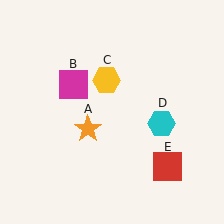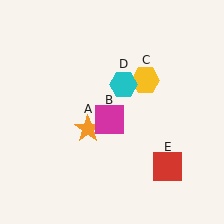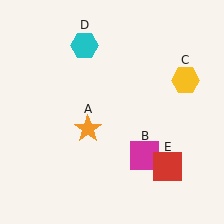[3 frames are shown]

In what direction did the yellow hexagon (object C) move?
The yellow hexagon (object C) moved right.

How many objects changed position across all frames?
3 objects changed position: magenta square (object B), yellow hexagon (object C), cyan hexagon (object D).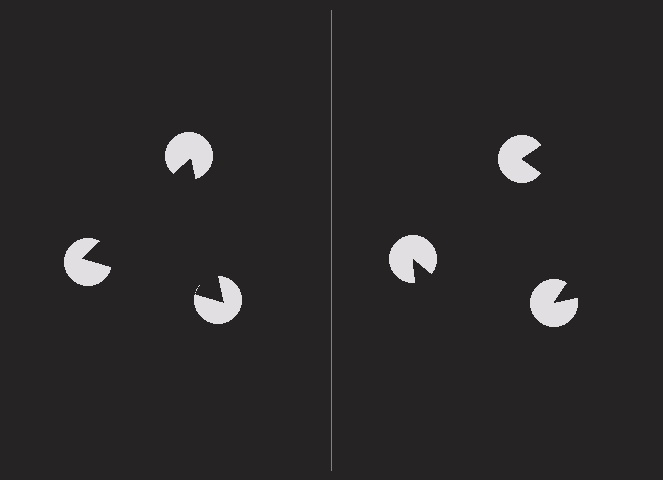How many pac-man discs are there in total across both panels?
6 — 3 on each side.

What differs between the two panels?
The pac-man discs are positioned identically on both sides; only the wedge orientations differ. On the left they align to a triangle; on the right they are misaligned.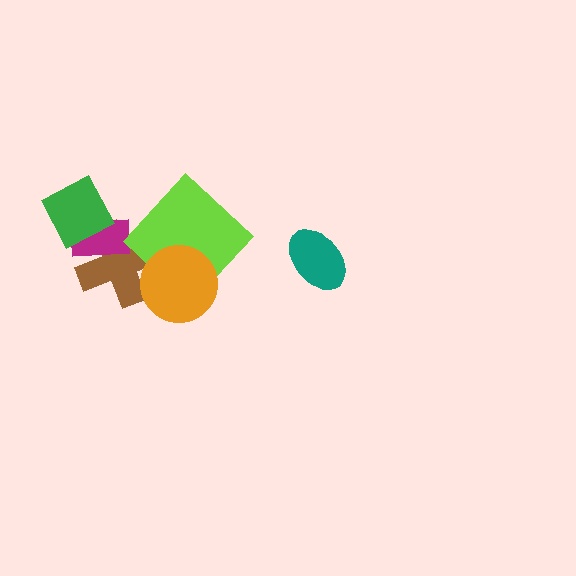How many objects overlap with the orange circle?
2 objects overlap with the orange circle.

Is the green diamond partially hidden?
No, no other shape covers it.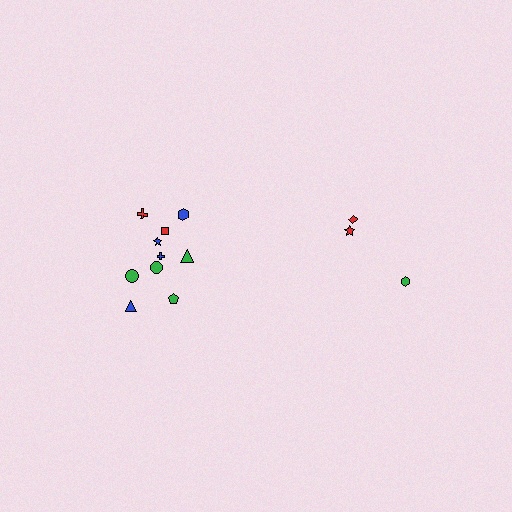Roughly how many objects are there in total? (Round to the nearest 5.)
Roughly 15 objects in total.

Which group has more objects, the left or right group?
The left group.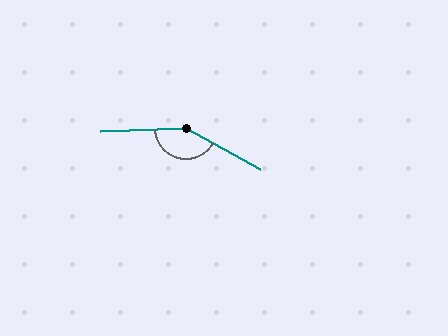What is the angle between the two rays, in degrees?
Approximately 149 degrees.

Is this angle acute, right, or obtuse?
It is obtuse.